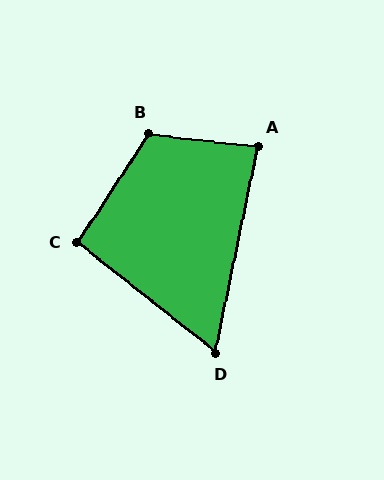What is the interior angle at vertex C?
Approximately 95 degrees (obtuse).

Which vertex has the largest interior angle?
B, at approximately 117 degrees.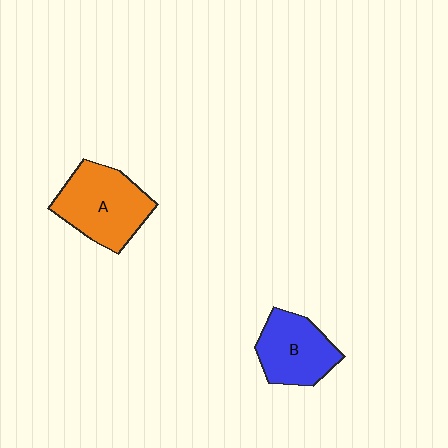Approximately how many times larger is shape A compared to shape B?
Approximately 1.2 times.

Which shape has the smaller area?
Shape B (blue).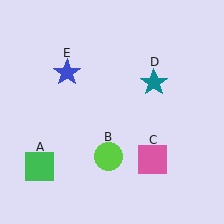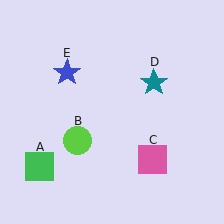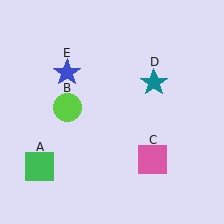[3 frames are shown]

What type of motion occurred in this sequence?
The lime circle (object B) rotated clockwise around the center of the scene.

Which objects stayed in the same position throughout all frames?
Green square (object A) and pink square (object C) and teal star (object D) and blue star (object E) remained stationary.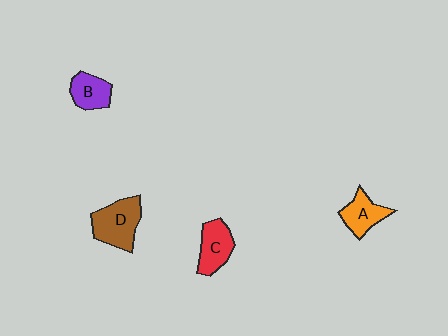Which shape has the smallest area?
Shape B (purple).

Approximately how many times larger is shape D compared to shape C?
Approximately 1.3 times.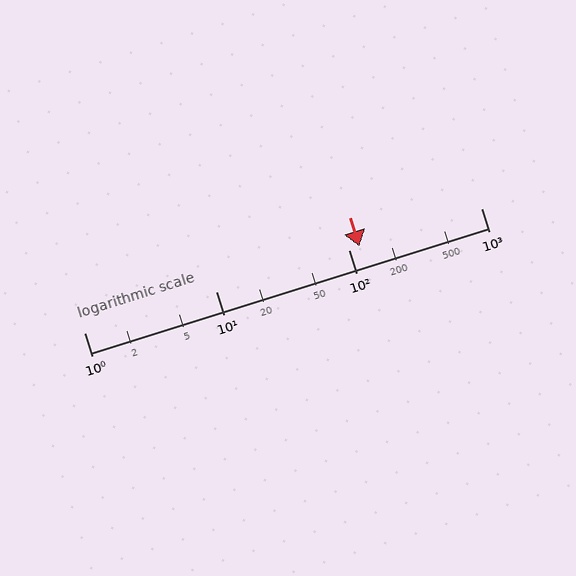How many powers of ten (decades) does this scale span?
The scale spans 3 decades, from 1 to 1000.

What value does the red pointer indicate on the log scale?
The pointer indicates approximately 120.